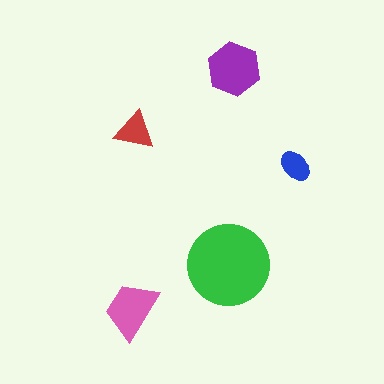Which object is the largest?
The green circle.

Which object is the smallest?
The blue ellipse.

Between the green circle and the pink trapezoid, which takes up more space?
The green circle.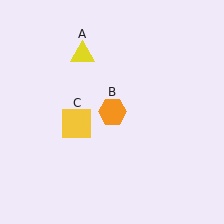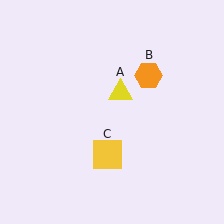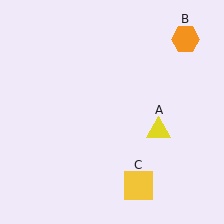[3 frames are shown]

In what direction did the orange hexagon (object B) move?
The orange hexagon (object B) moved up and to the right.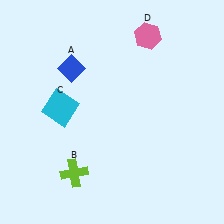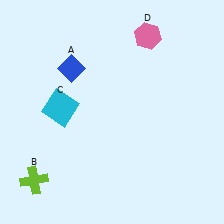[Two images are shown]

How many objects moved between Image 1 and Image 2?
1 object moved between the two images.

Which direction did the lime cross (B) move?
The lime cross (B) moved left.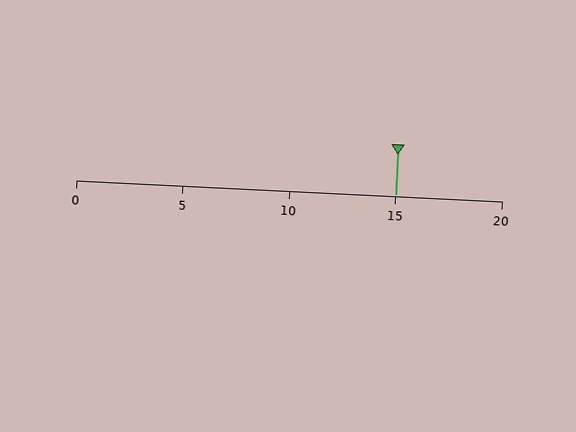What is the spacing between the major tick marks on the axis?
The major ticks are spaced 5 apart.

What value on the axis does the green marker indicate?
The marker indicates approximately 15.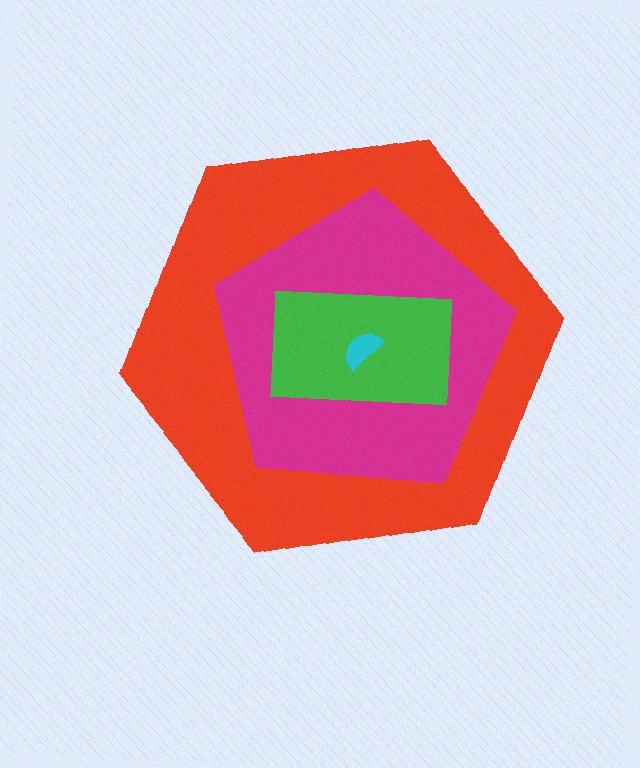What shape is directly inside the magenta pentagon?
The green rectangle.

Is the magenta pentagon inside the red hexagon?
Yes.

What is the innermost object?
The cyan semicircle.